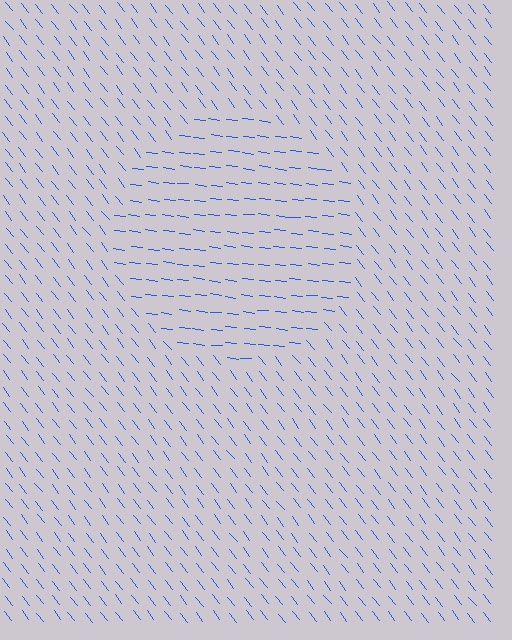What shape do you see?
I see a circle.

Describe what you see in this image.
The image is filled with small blue line segments. A circle region in the image has lines oriented differently from the surrounding lines, creating a visible texture boundary.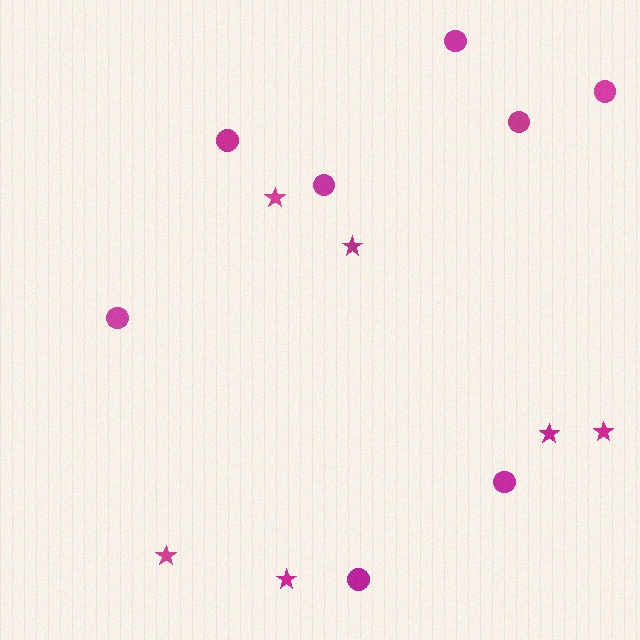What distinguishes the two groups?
There are 2 groups: one group of circles (8) and one group of stars (6).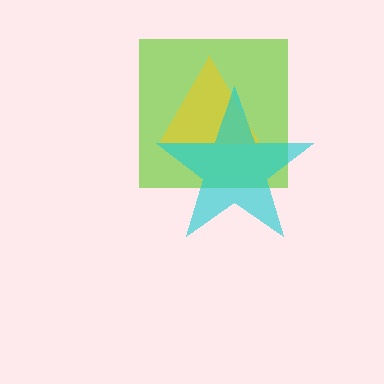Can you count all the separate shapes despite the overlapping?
Yes, there are 3 separate shapes.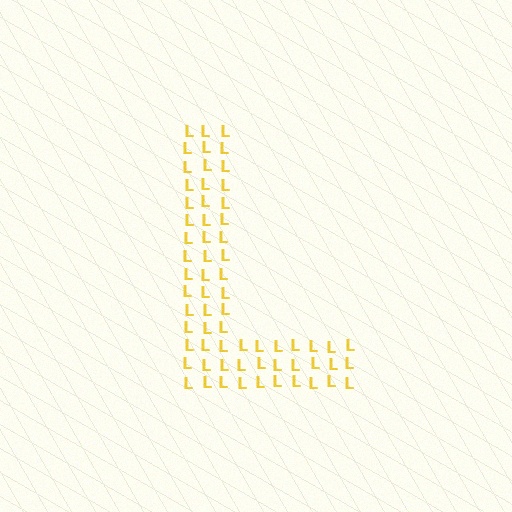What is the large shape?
The large shape is the letter L.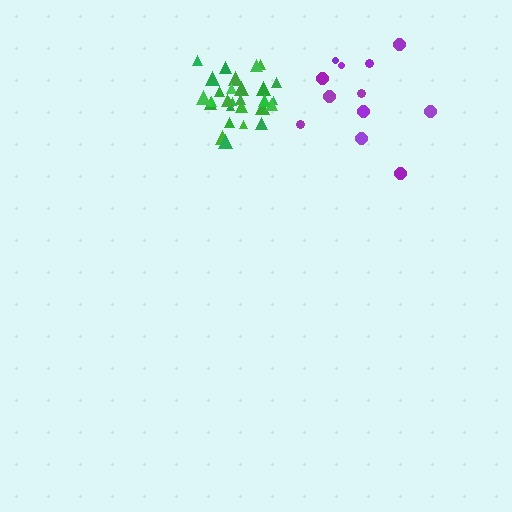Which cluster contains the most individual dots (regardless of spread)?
Green (30).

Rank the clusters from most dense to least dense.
green, purple.